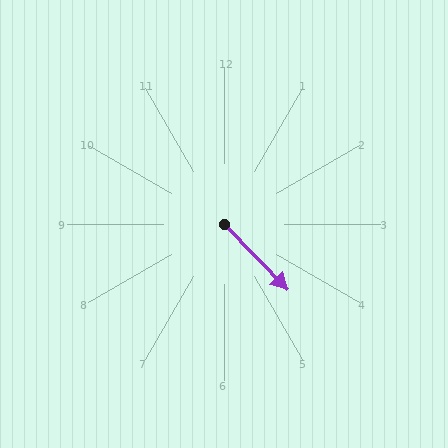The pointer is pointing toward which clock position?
Roughly 5 o'clock.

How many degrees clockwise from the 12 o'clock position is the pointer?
Approximately 136 degrees.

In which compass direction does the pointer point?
Southeast.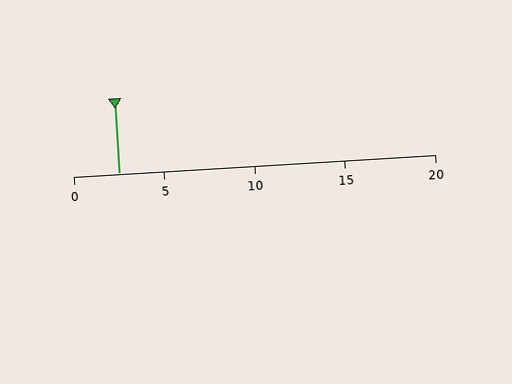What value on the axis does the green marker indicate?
The marker indicates approximately 2.5.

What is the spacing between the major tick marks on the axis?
The major ticks are spaced 5 apart.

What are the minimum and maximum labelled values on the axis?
The axis runs from 0 to 20.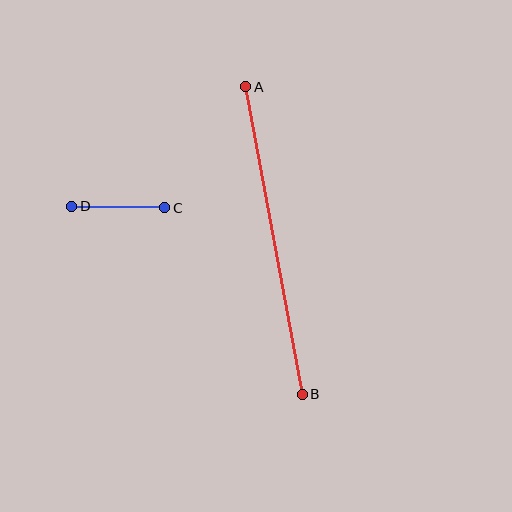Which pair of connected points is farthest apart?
Points A and B are farthest apart.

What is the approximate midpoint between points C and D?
The midpoint is at approximately (118, 207) pixels.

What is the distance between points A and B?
The distance is approximately 312 pixels.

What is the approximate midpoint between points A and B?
The midpoint is at approximately (274, 240) pixels.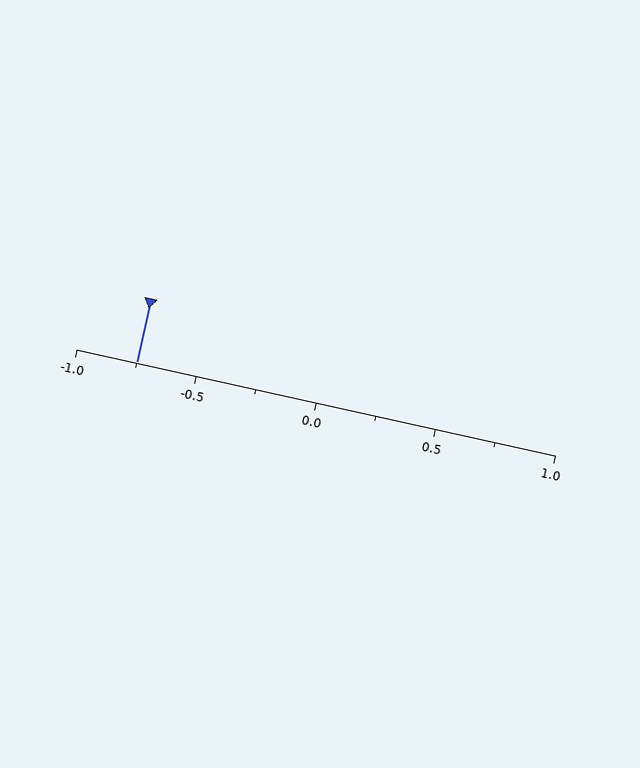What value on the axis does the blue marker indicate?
The marker indicates approximately -0.75.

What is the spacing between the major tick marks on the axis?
The major ticks are spaced 0.5 apart.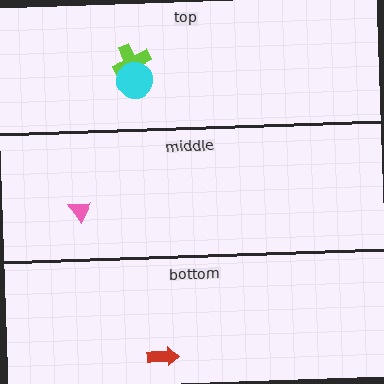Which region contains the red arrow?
The bottom region.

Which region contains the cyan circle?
The top region.